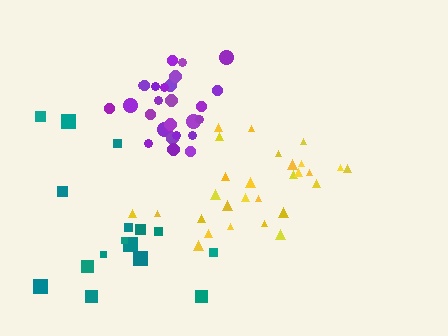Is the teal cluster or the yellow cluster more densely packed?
Yellow.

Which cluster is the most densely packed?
Purple.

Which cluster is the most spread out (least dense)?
Teal.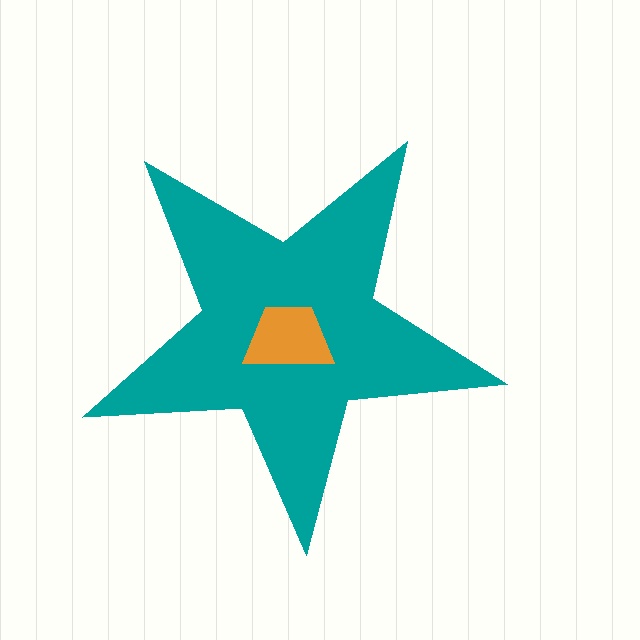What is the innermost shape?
The orange trapezoid.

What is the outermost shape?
The teal star.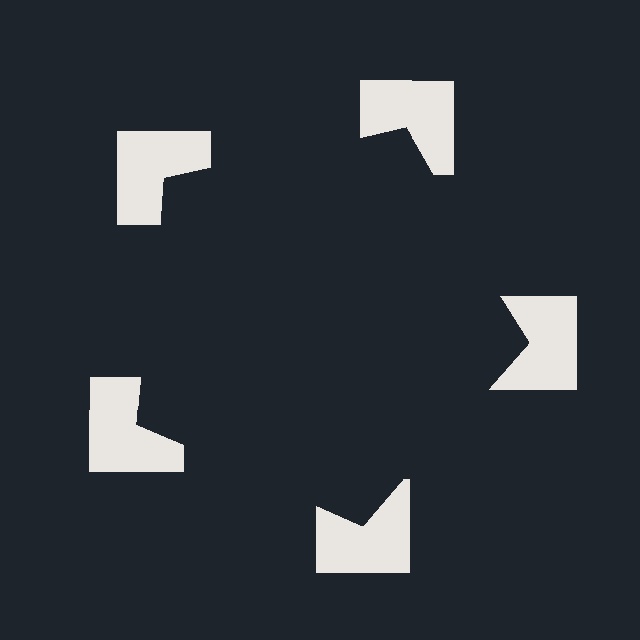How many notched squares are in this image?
There are 5 — one at each vertex of the illusory pentagon.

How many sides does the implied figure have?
5 sides.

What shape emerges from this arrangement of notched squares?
An illusory pentagon — its edges are inferred from the aligned wedge cuts in the notched squares, not physically drawn.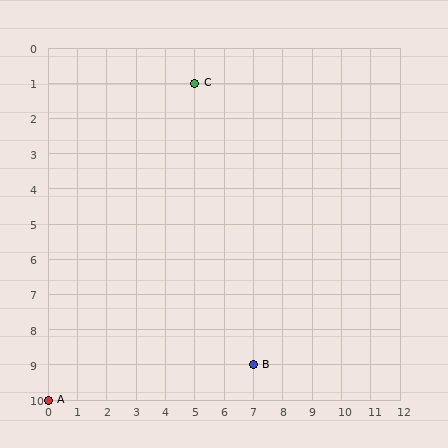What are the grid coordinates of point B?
Point B is at grid coordinates (7, 9).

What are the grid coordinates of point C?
Point C is at grid coordinates (5, 1).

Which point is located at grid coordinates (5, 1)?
Point C is at (5, 1).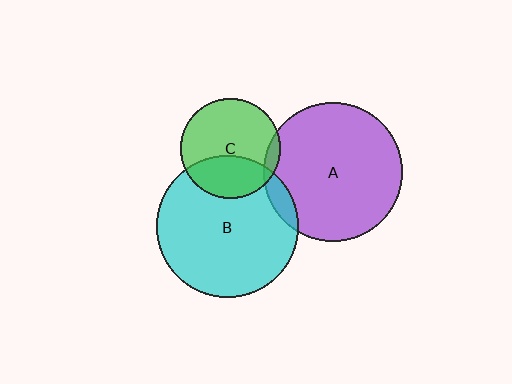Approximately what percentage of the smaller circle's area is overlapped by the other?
Approximately 5%.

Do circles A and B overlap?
Yes.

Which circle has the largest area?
Circle B (cyan).